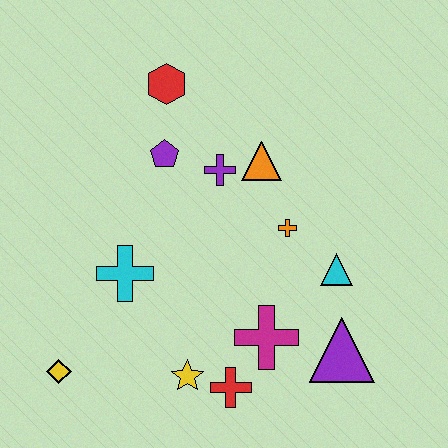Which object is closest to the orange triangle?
The purple cross is closest to the orange triangle.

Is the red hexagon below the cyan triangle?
No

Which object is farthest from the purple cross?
The yellow diamond is farthest from the purple cross.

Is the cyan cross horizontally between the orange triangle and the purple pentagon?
No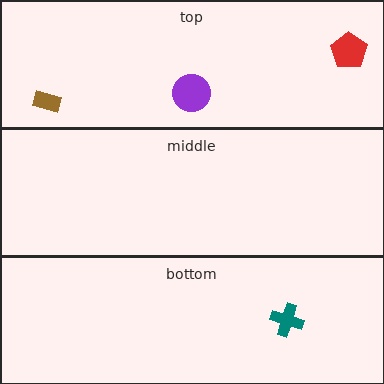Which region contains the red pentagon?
The top region.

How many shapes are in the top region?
3.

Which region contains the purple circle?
The top region.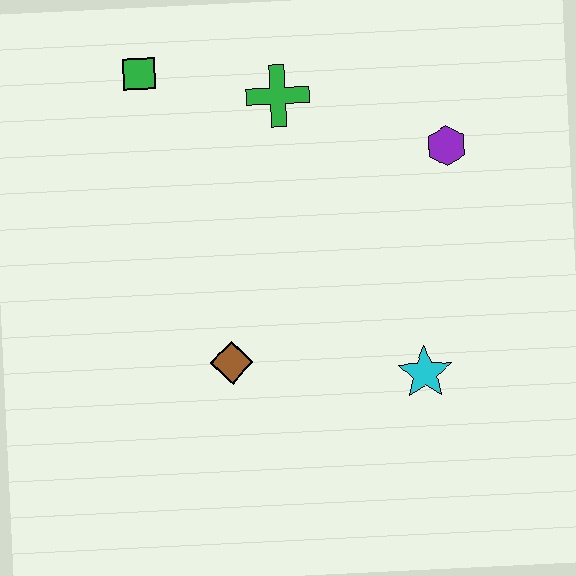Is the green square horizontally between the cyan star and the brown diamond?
No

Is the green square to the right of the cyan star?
No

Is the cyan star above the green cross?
No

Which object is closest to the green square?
The green cross is closest to the green square.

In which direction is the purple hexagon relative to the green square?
The purple hexagon is to the right of the green square.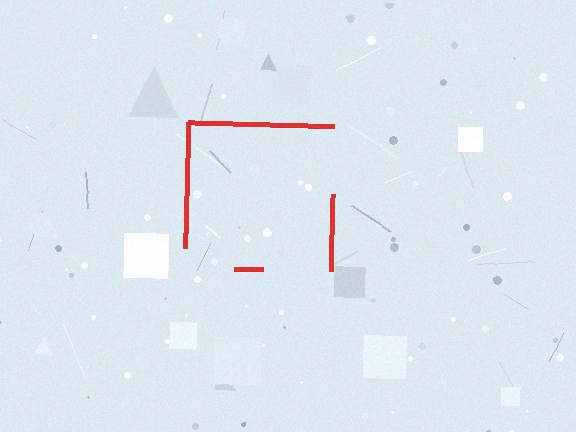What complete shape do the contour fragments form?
The contour fragments form a square.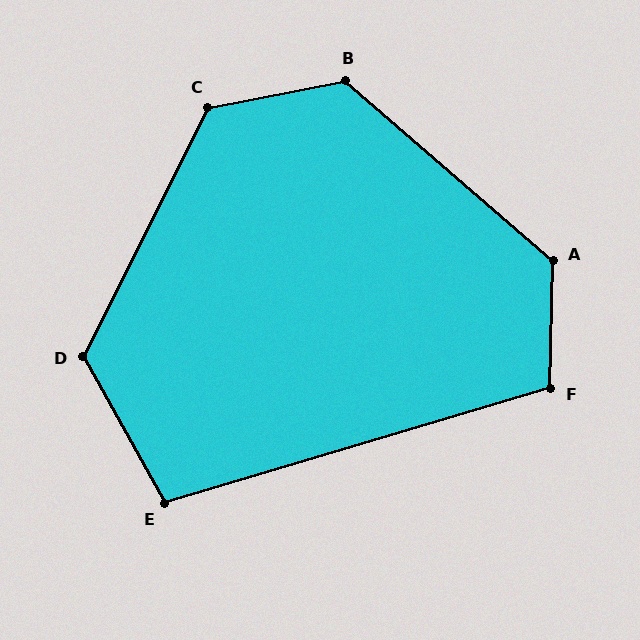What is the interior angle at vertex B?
Approximately 128 degrees (obtuse).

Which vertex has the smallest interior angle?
E, at approximately 103 degrees.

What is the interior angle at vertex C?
Approximately 128 degrees (obtuse).